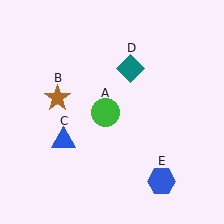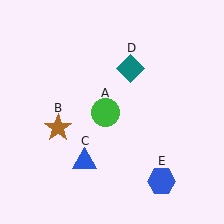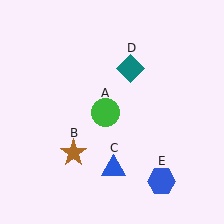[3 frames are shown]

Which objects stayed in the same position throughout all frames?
Green circle (object A) and teal diamond (object D) and blue hexagon (object E) remained stationary.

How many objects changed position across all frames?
2 objects changed position: brown star (object B), blue triangle (object C).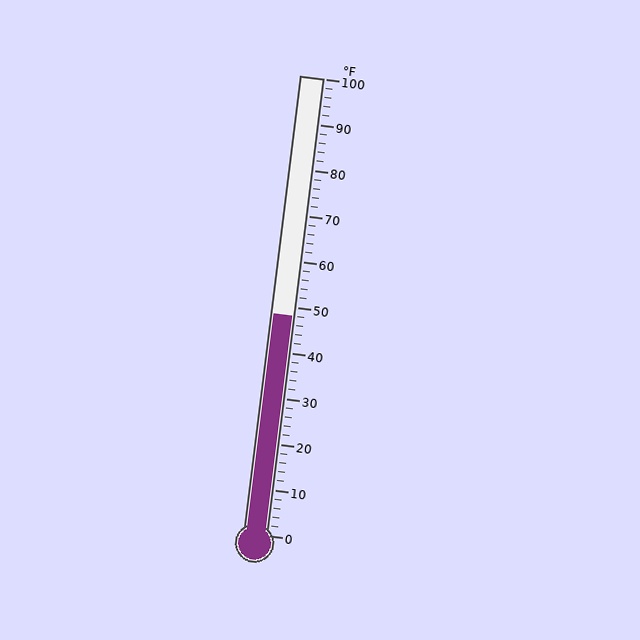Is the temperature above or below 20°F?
The temperature is above 20°F.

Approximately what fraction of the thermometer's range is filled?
The thermometer is filled to approximately 50% of its range.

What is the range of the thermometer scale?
The thermometer scale ranges from 0°F to 100°F.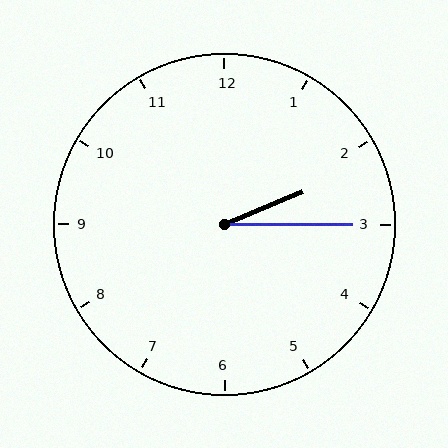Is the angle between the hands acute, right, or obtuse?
It is acute.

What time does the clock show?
2:15.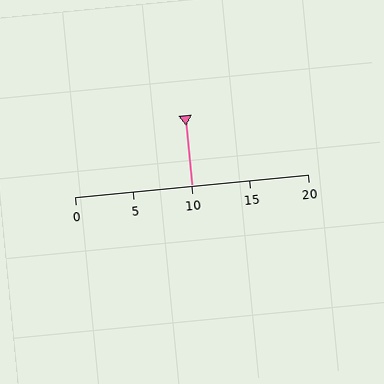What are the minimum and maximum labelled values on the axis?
The axis runs from 0 to 20.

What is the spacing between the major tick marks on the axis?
The major ticks are spaced 5 apart.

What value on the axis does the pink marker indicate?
The marker indicates approximately 10.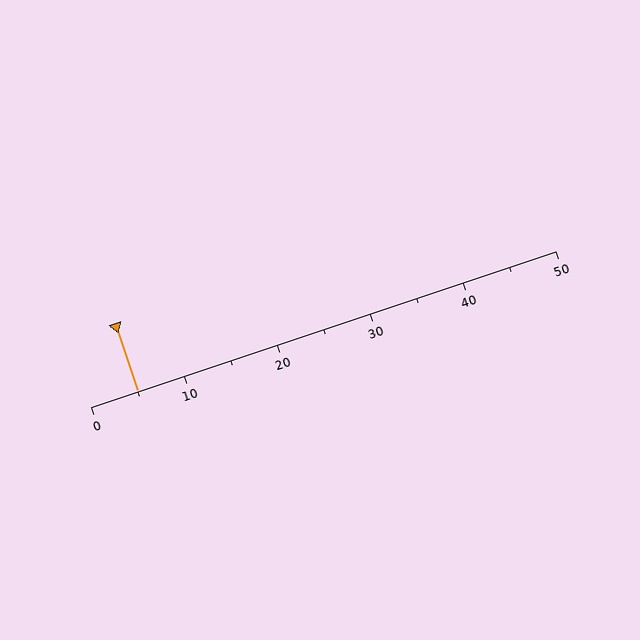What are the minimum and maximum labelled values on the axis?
The axis runs from 0 to 50.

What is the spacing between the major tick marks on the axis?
The major ticks are spaced 10 apart.